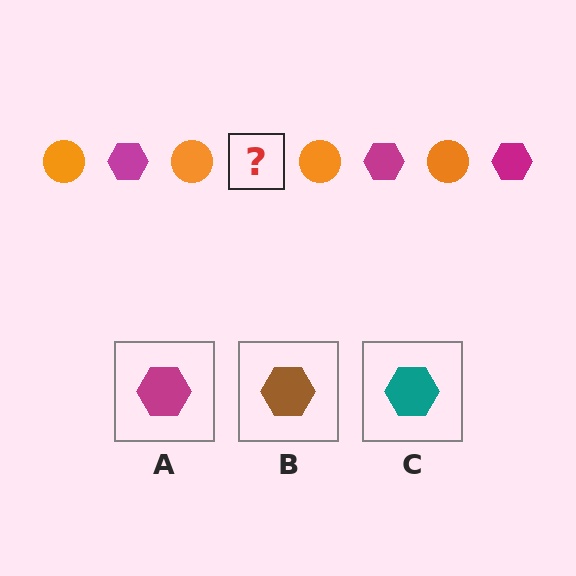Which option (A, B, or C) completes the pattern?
A.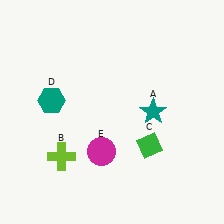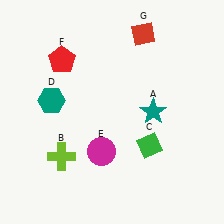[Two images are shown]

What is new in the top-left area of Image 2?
A red pentagon (F) was added in the top-left area of Image 2.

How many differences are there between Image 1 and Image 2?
There are 2 differences between the two images.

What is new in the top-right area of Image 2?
A red diamond (G) was added in the top-right area of Image 2.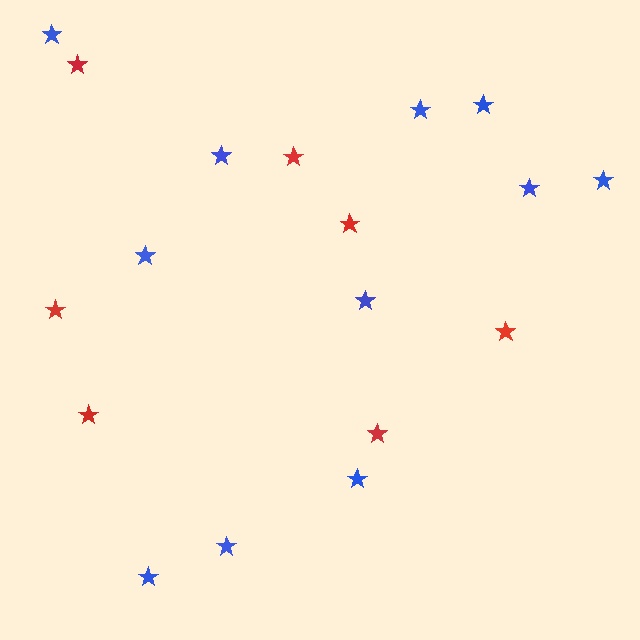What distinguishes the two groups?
There are 2 groups: one group of red stars (7) and one group of blue stars (11).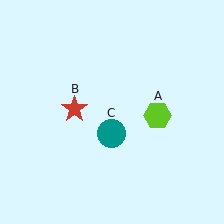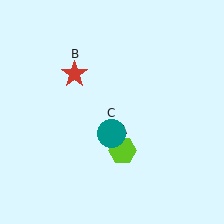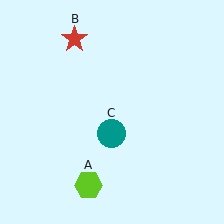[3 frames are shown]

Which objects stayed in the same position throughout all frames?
Teal circle (object C) remained stationary.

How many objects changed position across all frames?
2 objects changed position: lime hexagon (object A), red star (object B).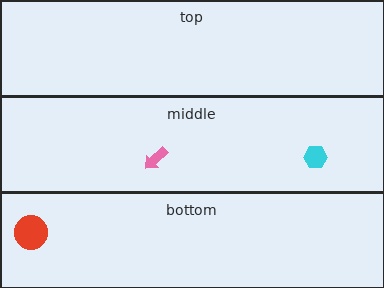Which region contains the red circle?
The bottom region.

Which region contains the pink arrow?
The middle region.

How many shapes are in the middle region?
2.